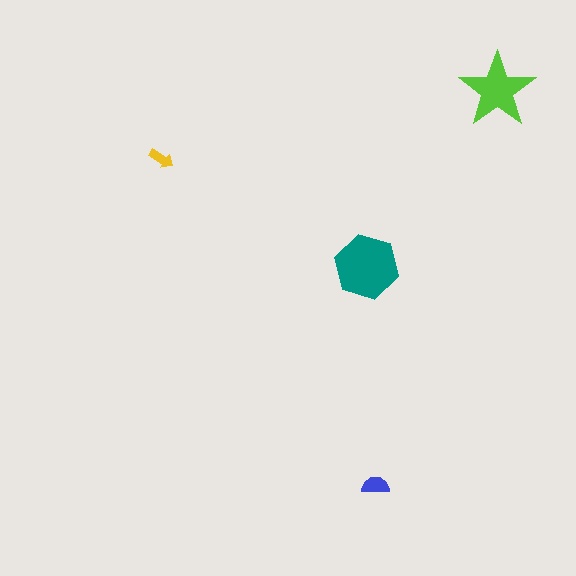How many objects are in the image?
There are 4 objects in the image.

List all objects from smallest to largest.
The yellow arrow, the blue semicircle, the lime star, the teal hexagon.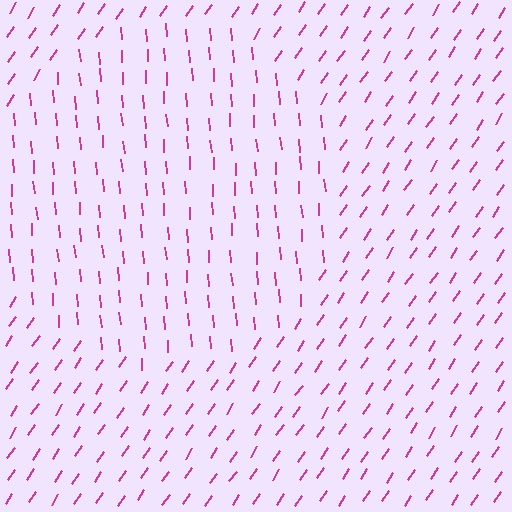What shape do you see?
I see a circle.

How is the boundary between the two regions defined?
The boundary is defined purely by a change in line orientation (approximately 38 degrees difference). All lines are the same color and thickness.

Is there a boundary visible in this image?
Yes, there is a texture boundary formed by a change in line orientation.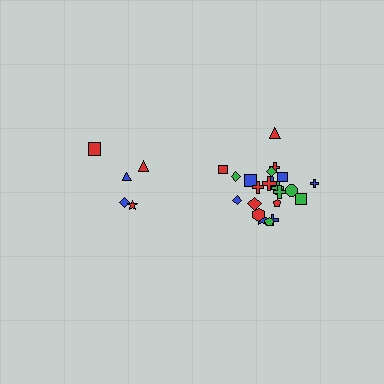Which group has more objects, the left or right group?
The right group.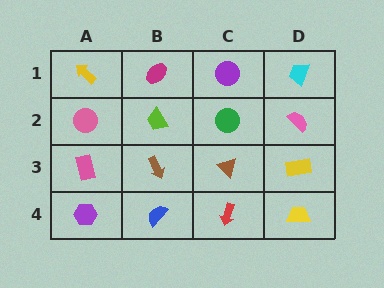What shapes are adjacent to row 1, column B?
A lime trapezoid (row 2, column B), a yellow arrow (row 1, column A), a purple circle (row 1, column C).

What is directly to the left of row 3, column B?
A pink rectangle.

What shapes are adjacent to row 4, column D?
A yellow rectangle (row 3, column D), a red arrow (row 4, column C).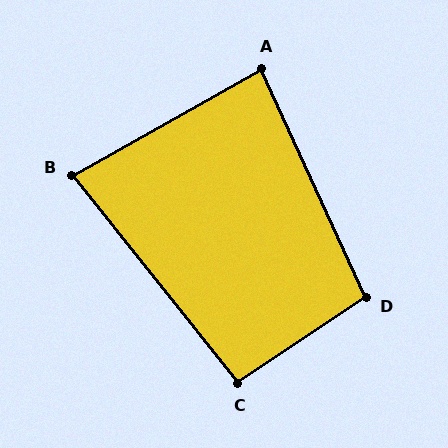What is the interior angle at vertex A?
Approximately 85 degrees (approximately right).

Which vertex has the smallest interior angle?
B, at approximately 81 degrees.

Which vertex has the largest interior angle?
D, at approximately 99 degrees.